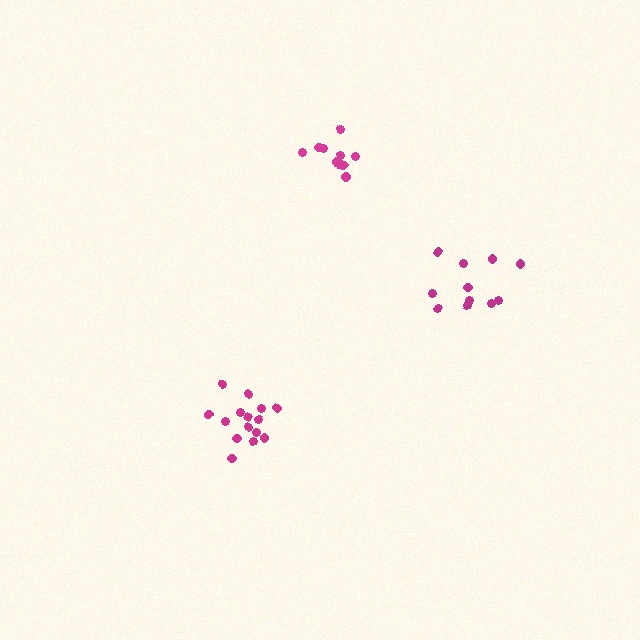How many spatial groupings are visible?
There are 3 spatial groupings.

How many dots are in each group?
Group 1: 11 dots, Group 2: 11 dots, Group 3: 15 dots (37 total).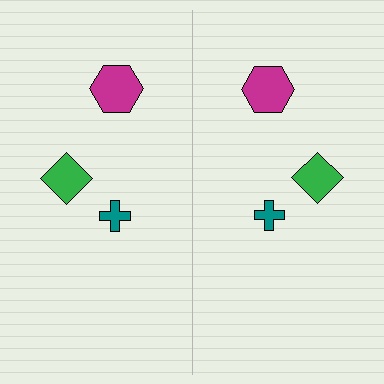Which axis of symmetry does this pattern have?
The pattern has a vertical axis of symmetry running through the center of the image.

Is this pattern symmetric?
Yes, this pattern has bilateral (reflection) symmetry.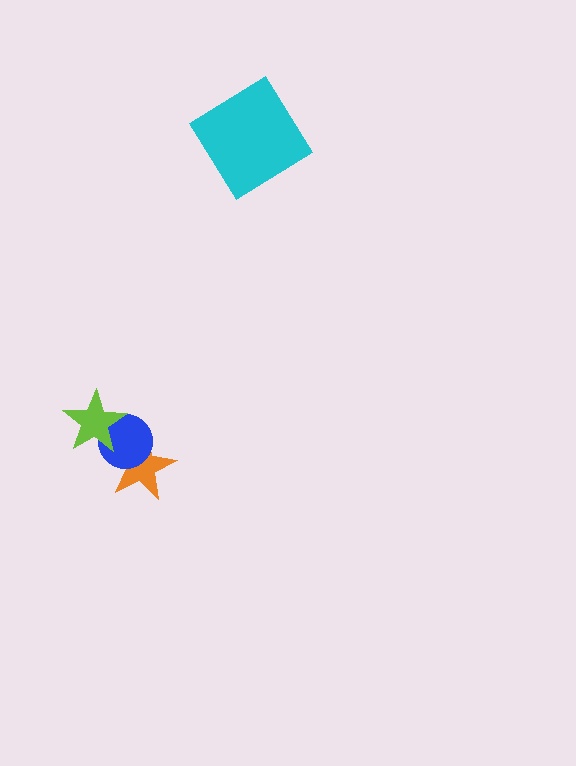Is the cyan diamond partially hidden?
No, no other shape covers it.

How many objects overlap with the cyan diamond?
0 objects overlap with the cyan diamond.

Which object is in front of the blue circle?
The lime star is in front of the blue circle.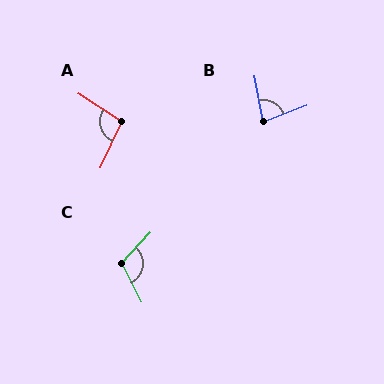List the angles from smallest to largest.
B (79°), A (98°), C (110°).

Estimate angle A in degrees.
Approximately 98 degrees.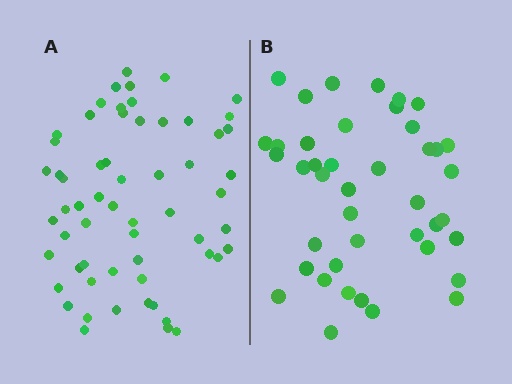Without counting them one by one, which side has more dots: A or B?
Region A (the left region) has more dots.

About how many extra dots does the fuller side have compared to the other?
Region A has approximately 20 more dots than region B.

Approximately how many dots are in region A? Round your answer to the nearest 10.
About 60 dots.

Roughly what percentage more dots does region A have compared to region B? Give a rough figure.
About 45% more.